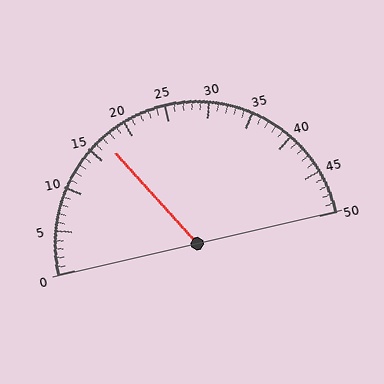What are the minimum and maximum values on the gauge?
The gauge ranges from 0 to 50.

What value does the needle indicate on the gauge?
The needle indicates approximately 17.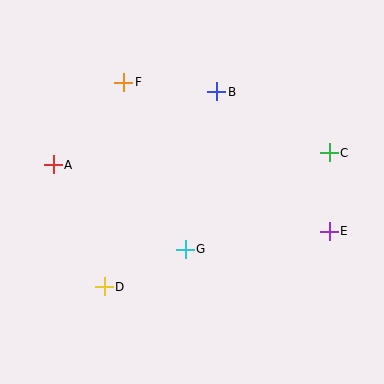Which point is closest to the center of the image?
Point G at (185, 249) is closest to the center.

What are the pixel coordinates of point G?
Point G is at (185, 249).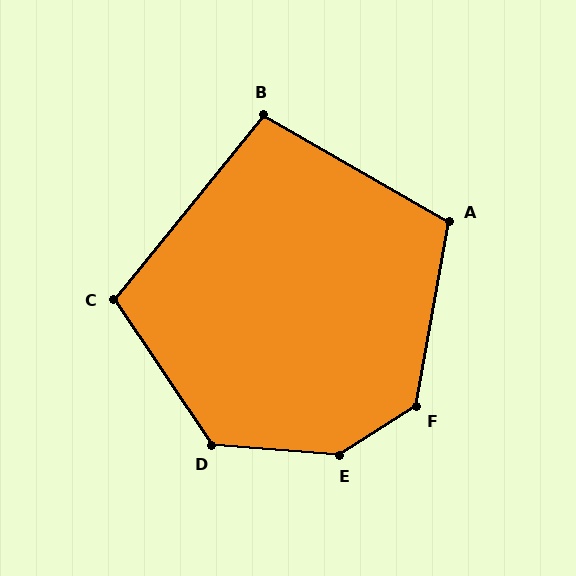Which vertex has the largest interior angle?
E, at approximately 143 degrees.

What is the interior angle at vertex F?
Approximately 132 degrees (obtuse).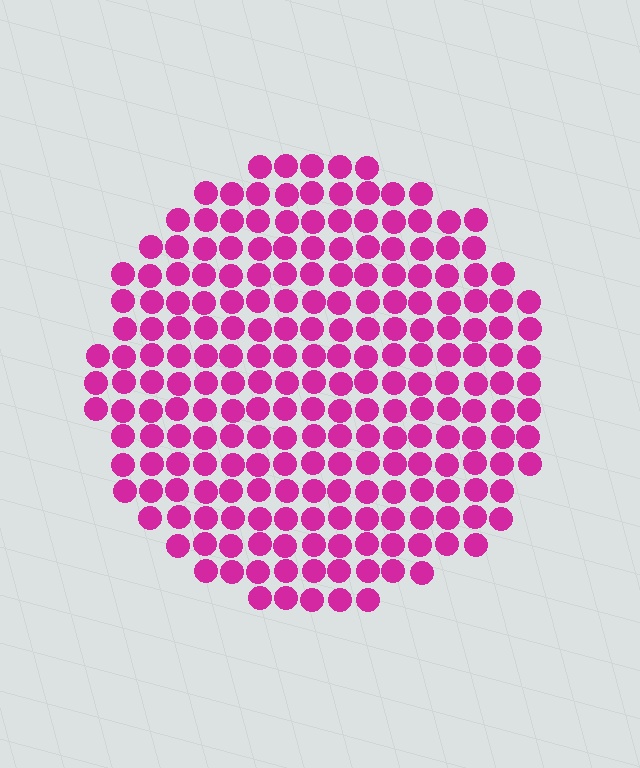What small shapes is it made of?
It is made of small circles.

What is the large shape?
The large shape is a circle.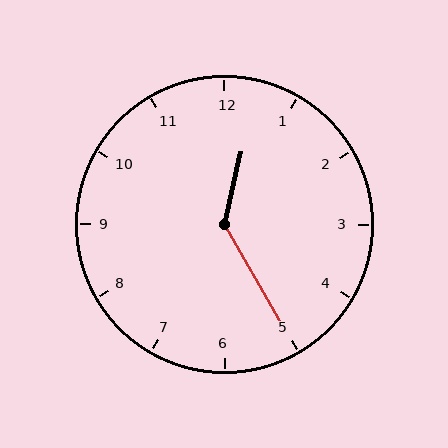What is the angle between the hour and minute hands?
Approximately 138 degrees.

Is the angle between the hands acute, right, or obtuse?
It is obtuse.